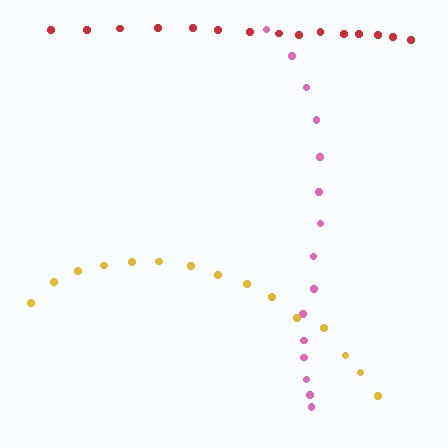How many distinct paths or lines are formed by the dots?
There are 3 distinct paths.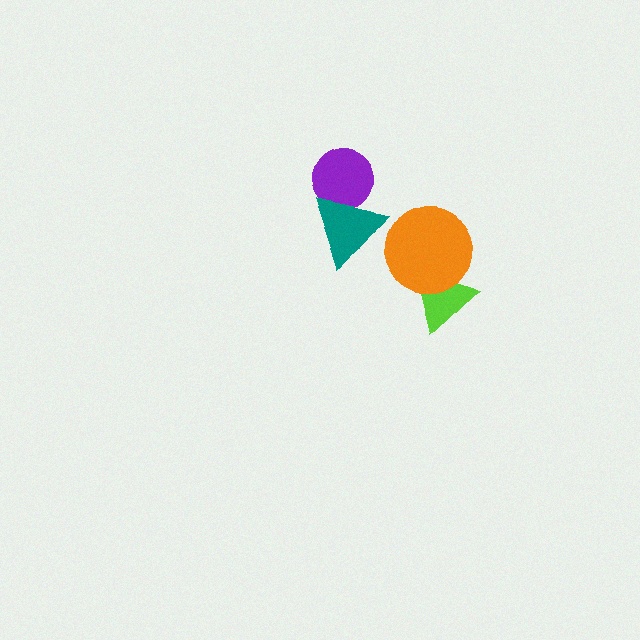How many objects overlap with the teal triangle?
1 object overlaps with the teal triangle.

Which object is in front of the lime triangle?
The orange circle is in front of the lime triangle.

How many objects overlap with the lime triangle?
1 object overlaps with the lime triangle.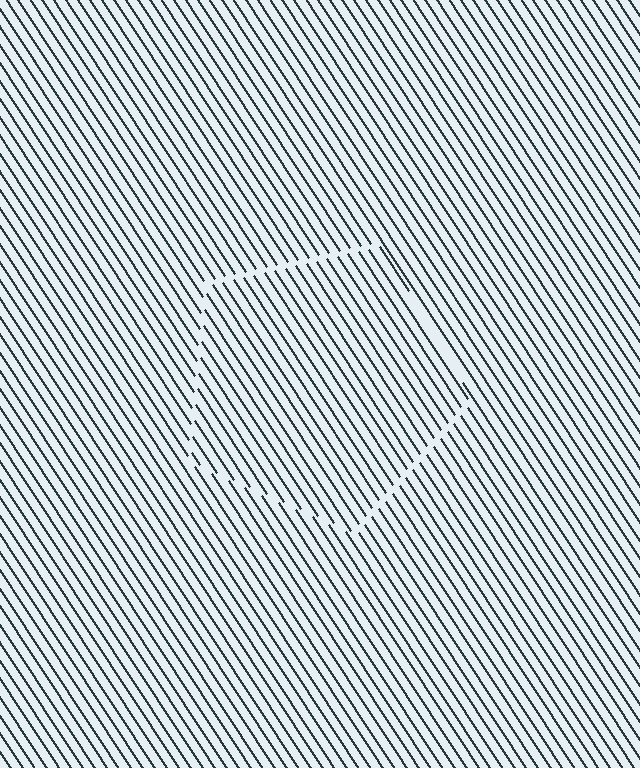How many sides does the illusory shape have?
5 sides — the line-ends trace a pentagon.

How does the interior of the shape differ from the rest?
The interior of the shape contains the same grating, shifted by half a period — the contour is defined by the phase discontinuity where line-ends from the inner and outer gratings abut.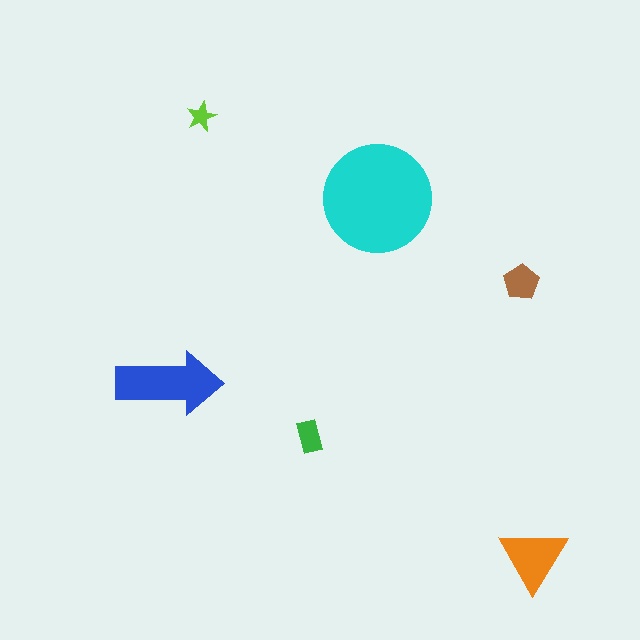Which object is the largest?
The cyan circle.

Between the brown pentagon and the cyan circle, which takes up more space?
The cyan circle.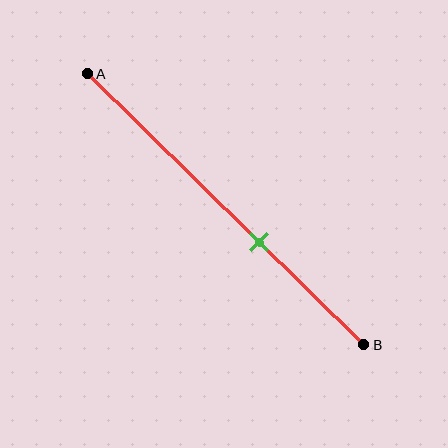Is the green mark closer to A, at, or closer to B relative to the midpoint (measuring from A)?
The green mark is closer to point B than the midpoint of segment AB.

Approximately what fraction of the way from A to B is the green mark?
The green mark is approximately 60% of the way from A to B.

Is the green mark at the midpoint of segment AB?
No, the mark is at about 60% from A, not at the 50% midpoint.